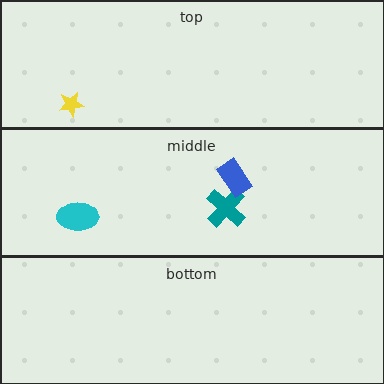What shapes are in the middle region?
The cyan ellipse, the teal cross, the blue rectangle.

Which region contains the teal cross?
The middle region.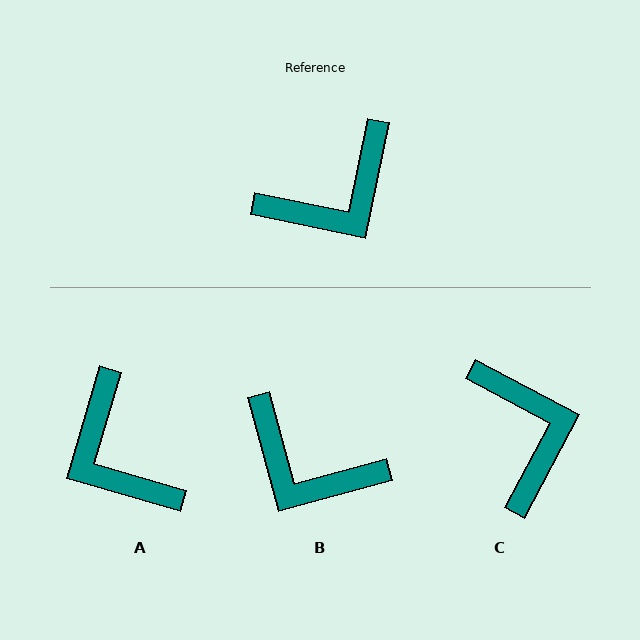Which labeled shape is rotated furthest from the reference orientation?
A, about 95 degrees away.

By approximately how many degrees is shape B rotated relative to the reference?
Approximately 63 degrees clockwise.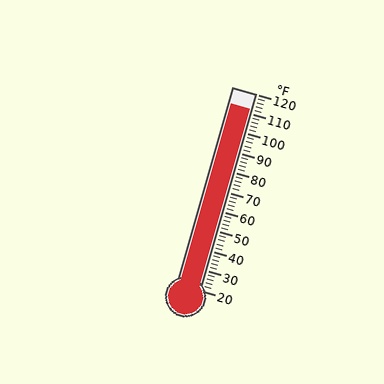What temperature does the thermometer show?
The thermometer shows approximately 112°F.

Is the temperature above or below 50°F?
The temperature is above 50°F.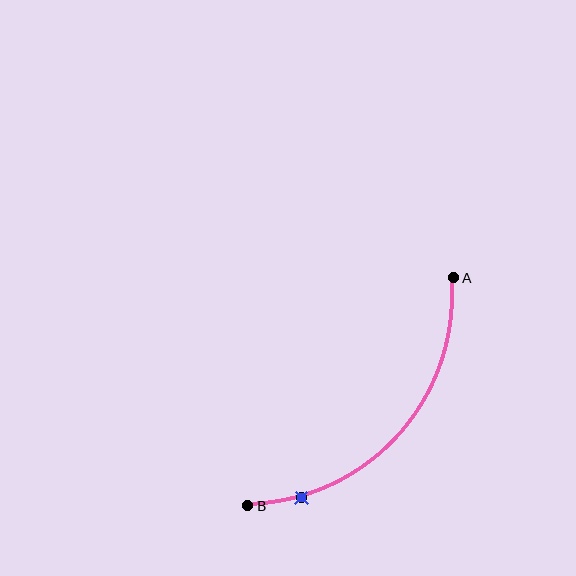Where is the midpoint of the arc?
The arc midpoint is the point on the curve farthest from the straight line joining A and B. It sits below and to the right of that line.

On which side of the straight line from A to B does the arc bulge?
The arc bulges below and to the right of the straight line connecting A and B.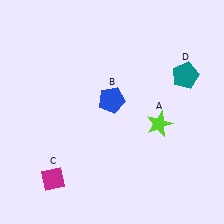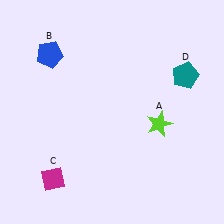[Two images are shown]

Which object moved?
The blue pentagon (B) moved left.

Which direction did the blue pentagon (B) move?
The blue pentagon (B) moved left.